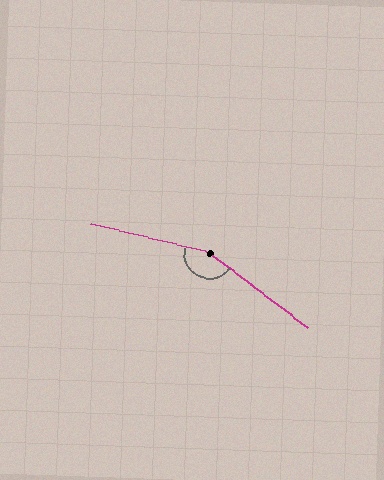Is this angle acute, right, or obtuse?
It is obtuse.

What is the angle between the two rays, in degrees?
Approximately 157 degrees.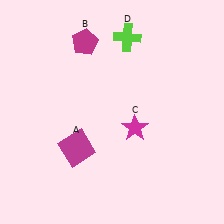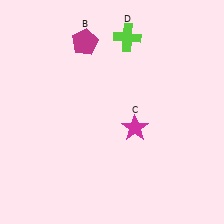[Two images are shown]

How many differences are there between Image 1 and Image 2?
There is 1 difference between the two images.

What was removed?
The magenta square (A) was removed in Image 2.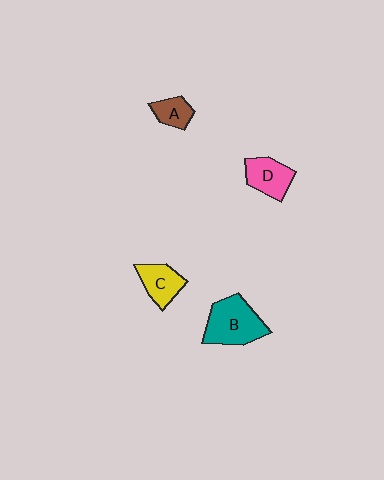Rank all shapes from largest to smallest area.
From largest to smallest: B (teal), D (pink), C (yellow), A (brown).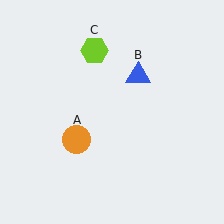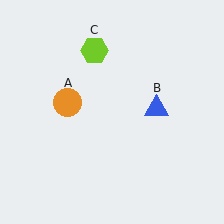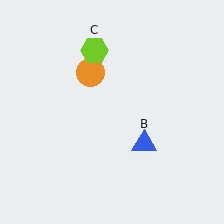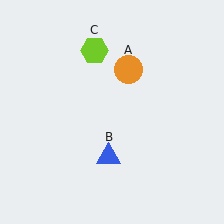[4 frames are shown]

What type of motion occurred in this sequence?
The orange circle (object A), blue triangle (object B) rotated clockwise around the center of the scene.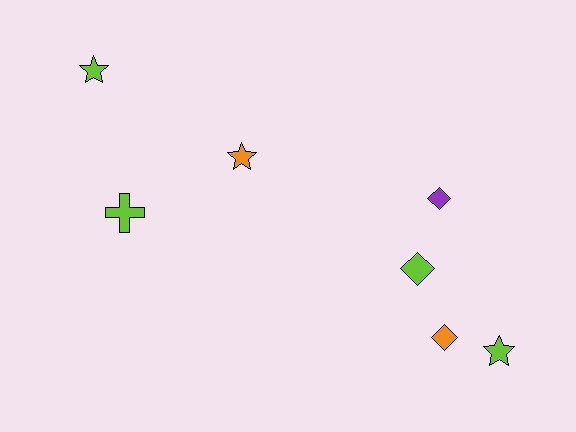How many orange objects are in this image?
There are 2 orange objects.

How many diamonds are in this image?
There are 3 diamonds.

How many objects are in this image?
There are 7 objects.